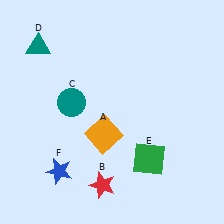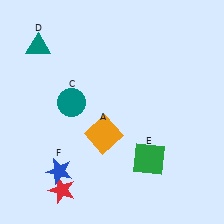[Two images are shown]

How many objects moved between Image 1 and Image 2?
1 object moved between the two images.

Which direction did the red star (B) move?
The red star (B) moved left.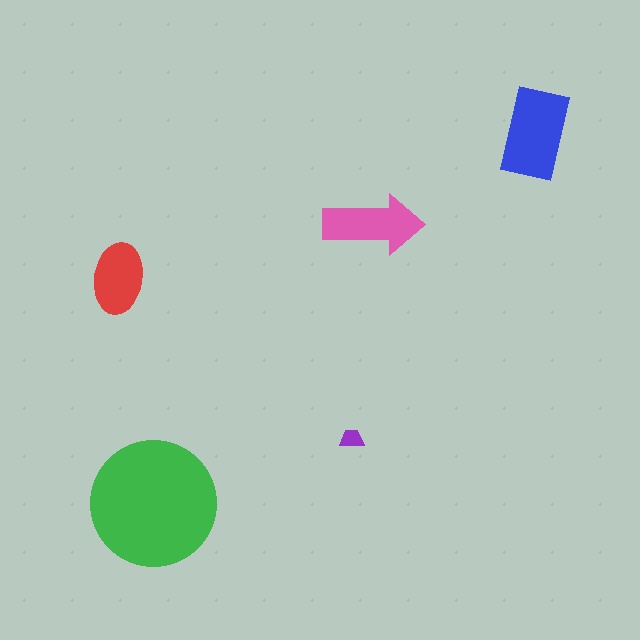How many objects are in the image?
There are 5 objects in the image.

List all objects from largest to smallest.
The green circle, the blue rectangle, the pink arrow, the red ellipse, the purple trapezoid.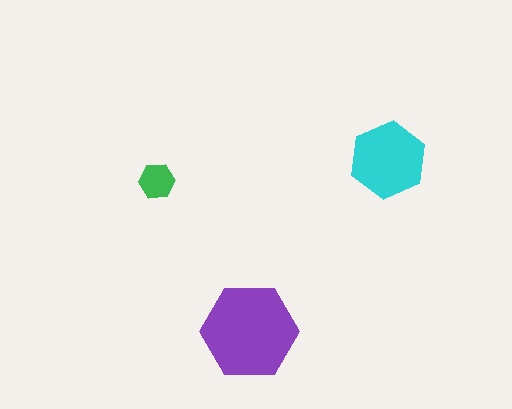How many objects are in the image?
There are 3 objects in the image.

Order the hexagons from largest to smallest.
the purple one, the cyan one, the green one.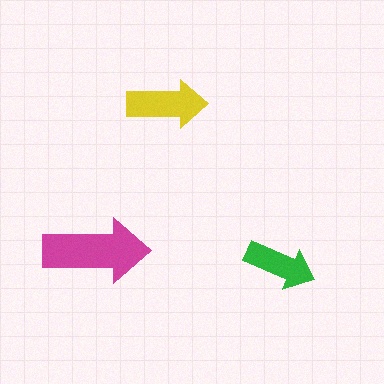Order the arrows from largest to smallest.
the magenta one, the yellow one, the green one.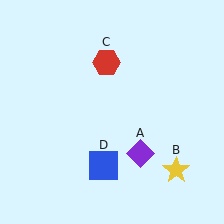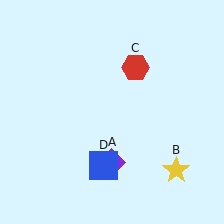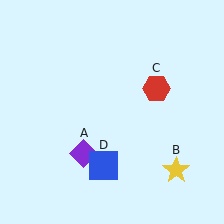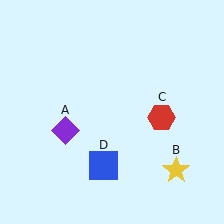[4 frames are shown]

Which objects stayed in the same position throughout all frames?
Yellow star (object B) and blue square (object D) remained stationary.